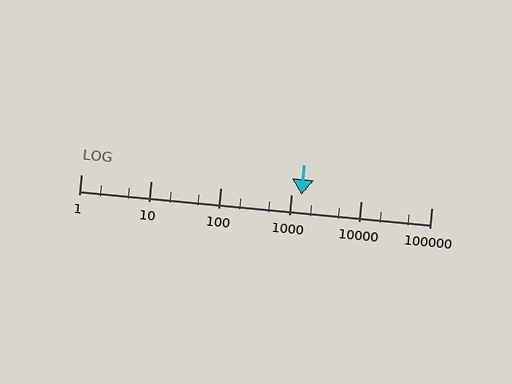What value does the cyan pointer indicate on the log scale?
The pointer indicates approximately 1400.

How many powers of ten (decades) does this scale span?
The scale spans 5 decades, from 1 to 100000.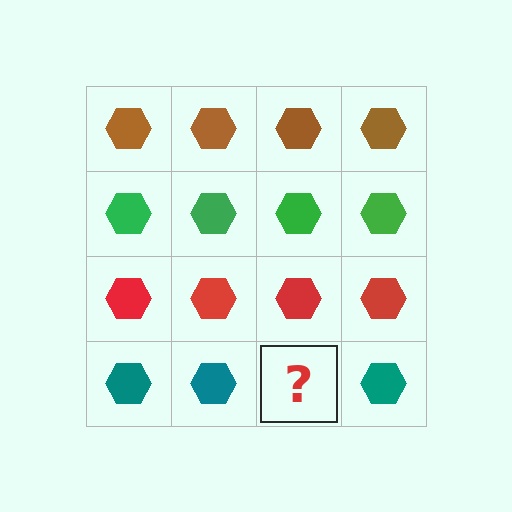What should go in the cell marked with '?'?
The missing cell should contain a teal hexagon.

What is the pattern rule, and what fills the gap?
The rule is that each row has a consistent color. The gap should be filled with a teal hexagon.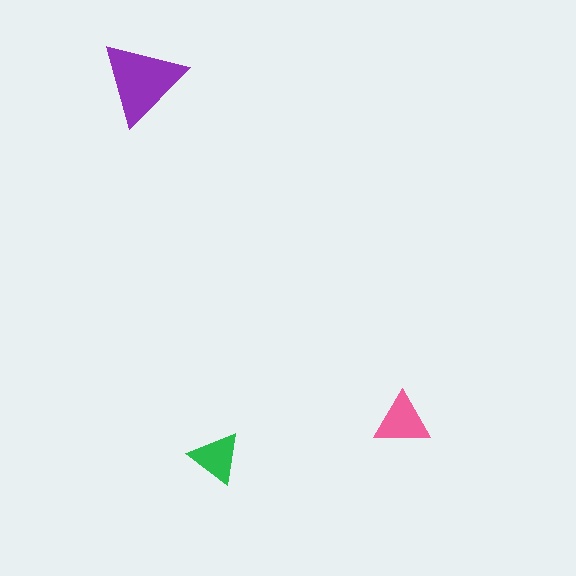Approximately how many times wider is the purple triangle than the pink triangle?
About 1.5 times wider.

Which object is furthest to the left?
The purple triangle is leftmost.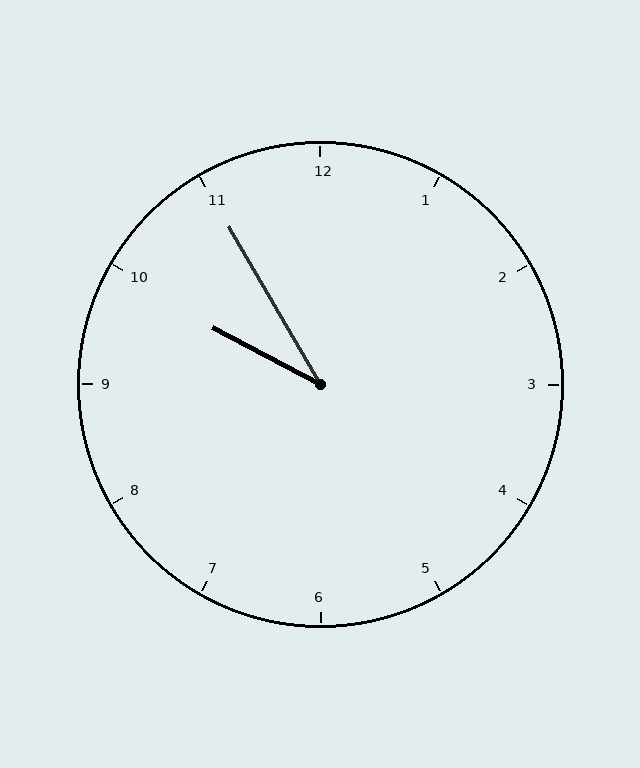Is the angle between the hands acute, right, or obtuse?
It is acute.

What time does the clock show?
9:55.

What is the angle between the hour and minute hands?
Approximately 32 degrees.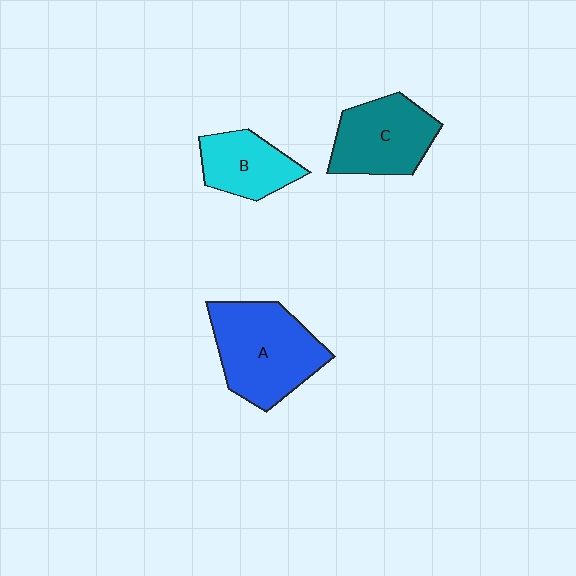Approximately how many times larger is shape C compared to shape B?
Approximately 1.3 times.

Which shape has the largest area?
Shape A (blue).